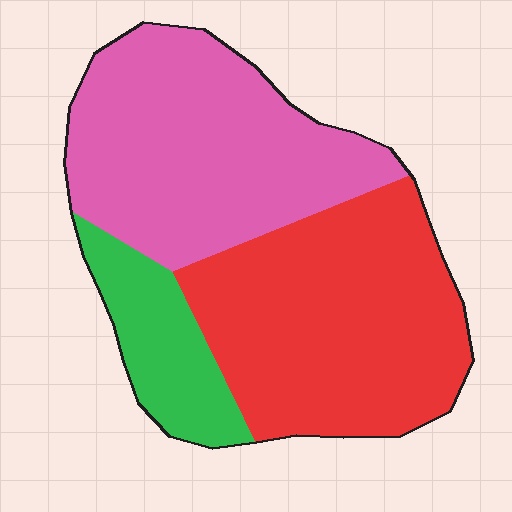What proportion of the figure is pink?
Pink takes up about two fifths (2/5) of the figure.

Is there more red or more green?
Red.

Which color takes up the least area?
Green, at roughly 15%.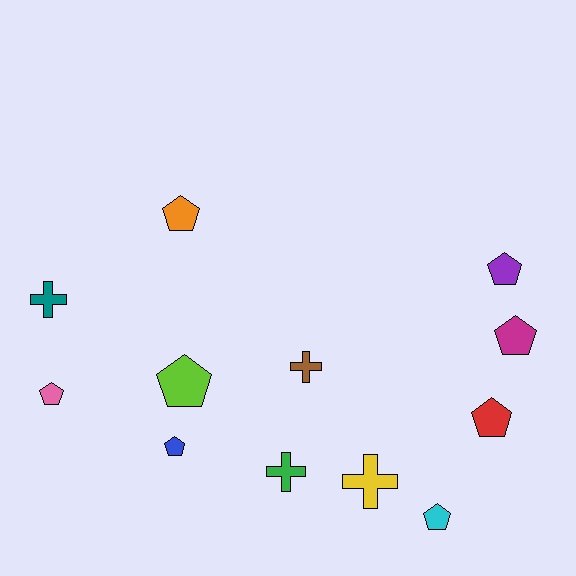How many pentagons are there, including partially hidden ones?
There are 8 pentagons.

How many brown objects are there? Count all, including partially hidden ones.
There is 1 brown object.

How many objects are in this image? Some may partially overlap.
There are 12 objects.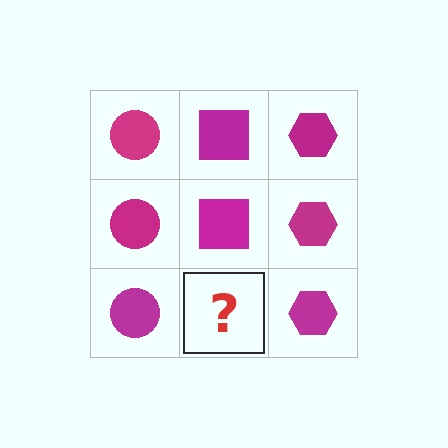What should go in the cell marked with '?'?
The missing cell should contain a magenta square.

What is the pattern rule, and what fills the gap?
The rule is that each column has a consistent shape. The gap should be filled with a magenta square.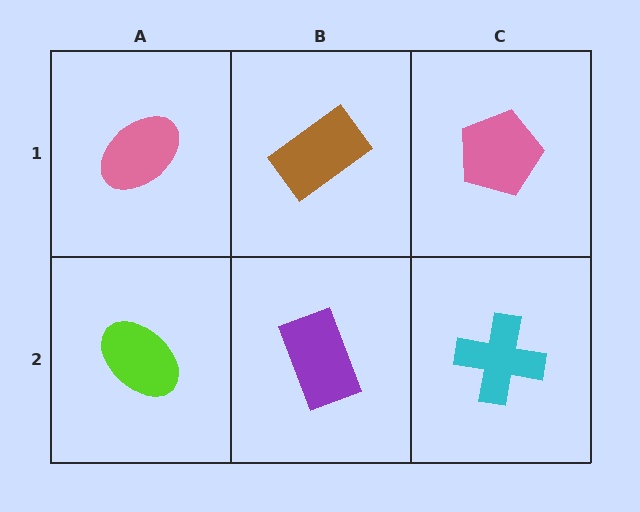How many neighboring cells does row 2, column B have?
3.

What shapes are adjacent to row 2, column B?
A brown rectangle (row 1, column B), a lime ellipse (row 2, column A), a cyan cross (row 2, column C).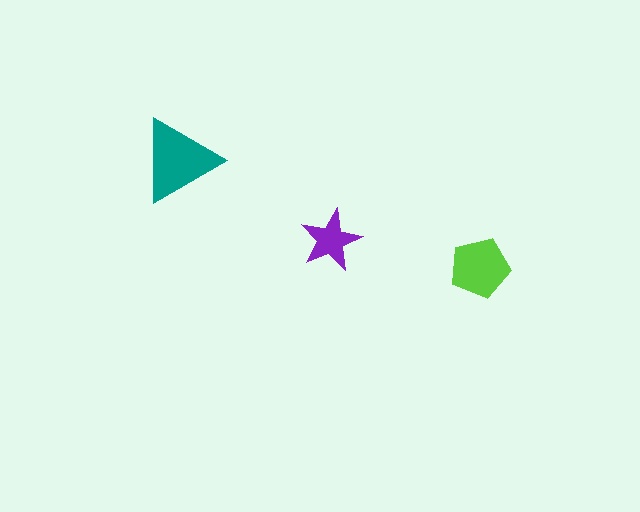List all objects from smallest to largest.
The purple star, the lime pentagon, the teal triangle.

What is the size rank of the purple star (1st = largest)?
3rd.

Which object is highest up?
The teal triangle is topmost.